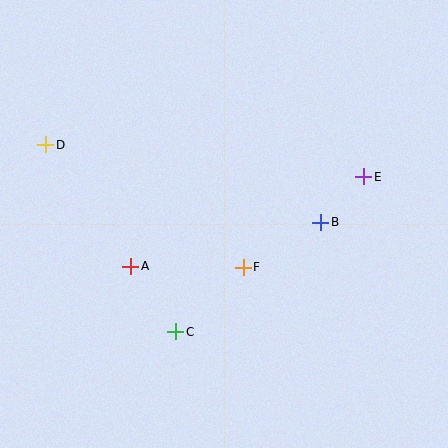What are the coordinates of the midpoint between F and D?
The midpoint between F and D is at (144, 206).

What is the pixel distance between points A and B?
The distance between A and B is 195 pixels.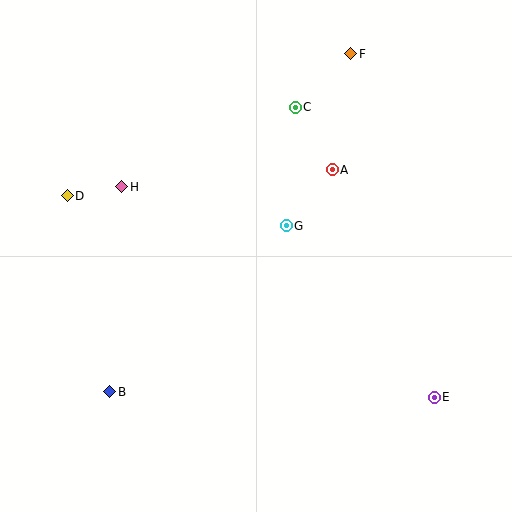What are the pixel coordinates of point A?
Point A is at (332, 170).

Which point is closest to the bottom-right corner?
Point E is closest to the bottom-right corner.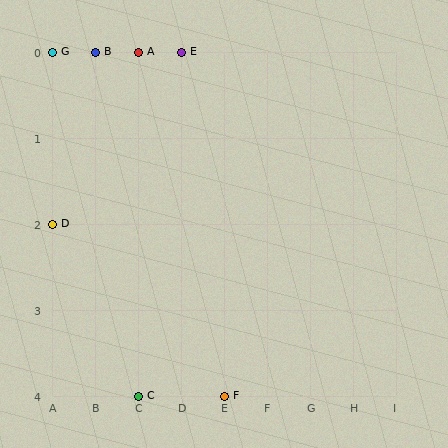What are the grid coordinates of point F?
Point F is at grid coordinates (E, 4).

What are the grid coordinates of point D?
Point D is at grid coordinates (A, 2).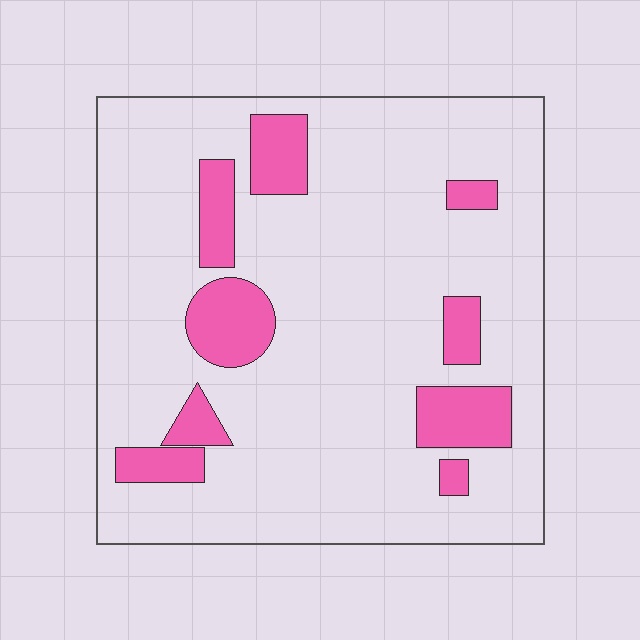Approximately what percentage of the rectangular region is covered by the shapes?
Approximately 15%.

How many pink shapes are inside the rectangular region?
9.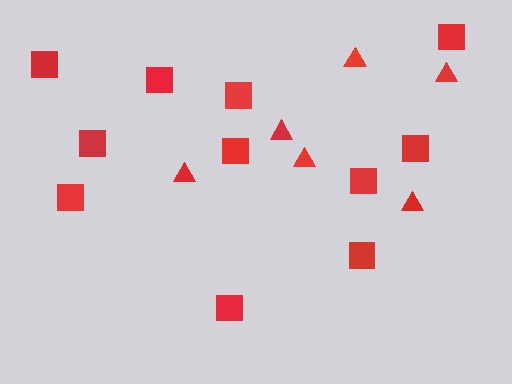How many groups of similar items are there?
There are 2 groups: one group of triangles (6) and one group of squares (11).